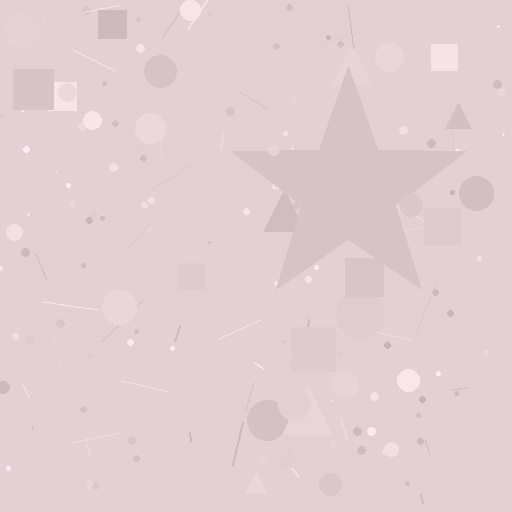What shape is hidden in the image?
A star is hidden in the image.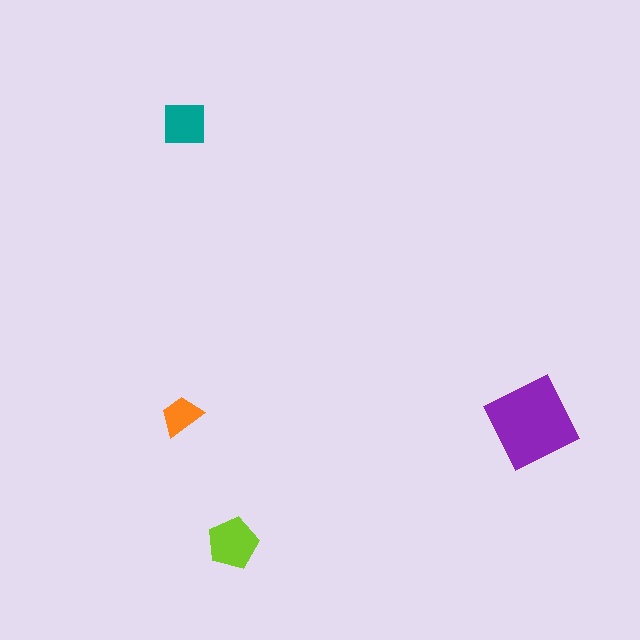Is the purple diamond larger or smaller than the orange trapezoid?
Larger.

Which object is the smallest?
The orange trapezoid.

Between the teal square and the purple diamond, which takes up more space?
The purple diamond.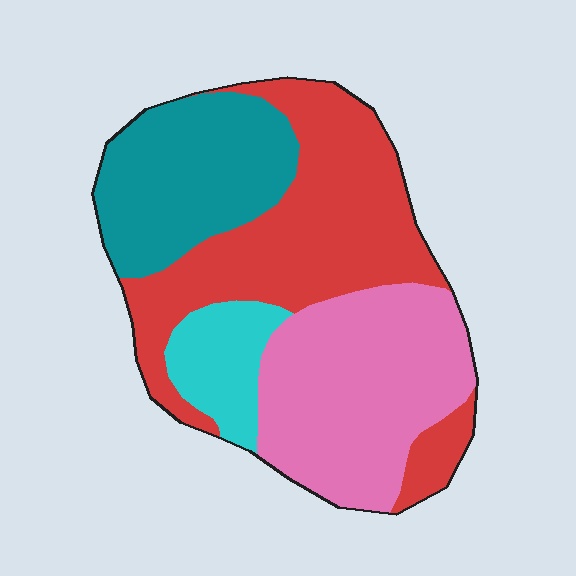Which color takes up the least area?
Cyan, at roughly 10%.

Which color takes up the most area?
Red, at roughly 35%.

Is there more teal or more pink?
Pink.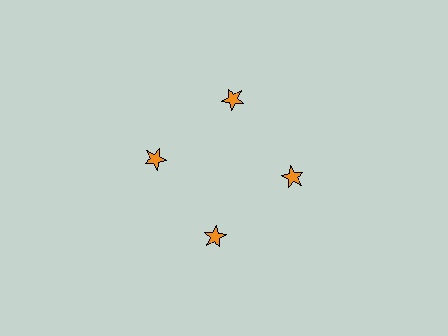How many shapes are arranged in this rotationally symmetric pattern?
There are 4 shapes, arranged in 4 groups of 1.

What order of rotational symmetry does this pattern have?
This pattern has 4-fold rotational symmetry.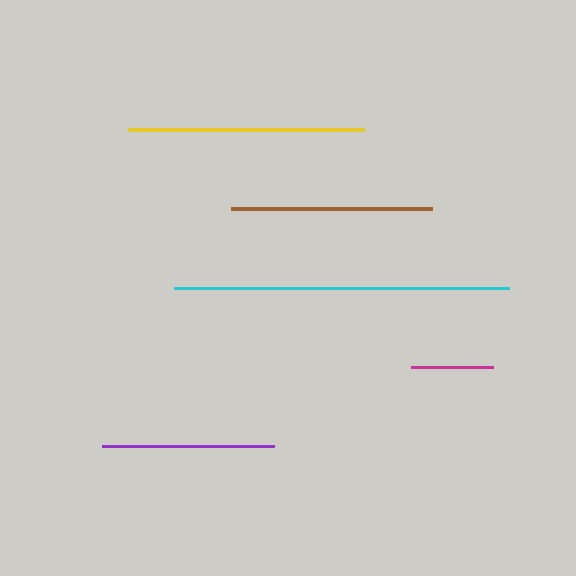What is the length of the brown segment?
The brown segment is approximately 200 pixels long.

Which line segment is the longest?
The cyan line is the longest at approximately 334 pixels.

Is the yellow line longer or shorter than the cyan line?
The cyan line is longer than the yellow line.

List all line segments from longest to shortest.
From longest to shortest: cyan, yellow, brown, purple, magenta.